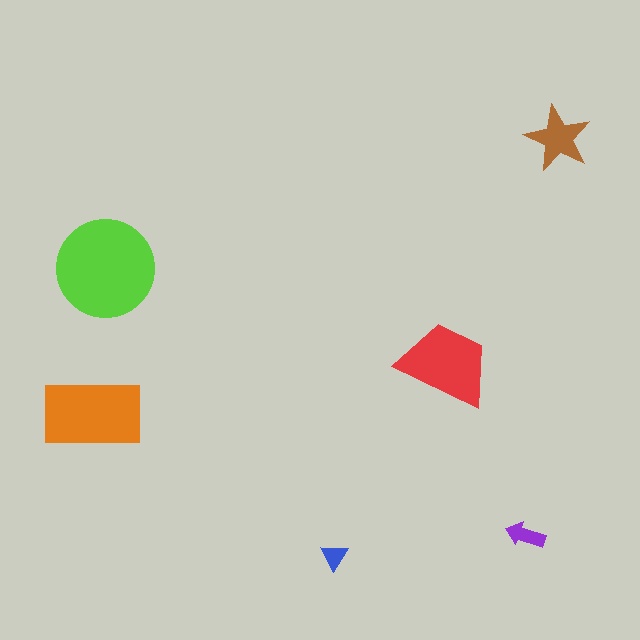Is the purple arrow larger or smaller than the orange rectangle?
Smaller.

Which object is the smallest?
The blue triangle.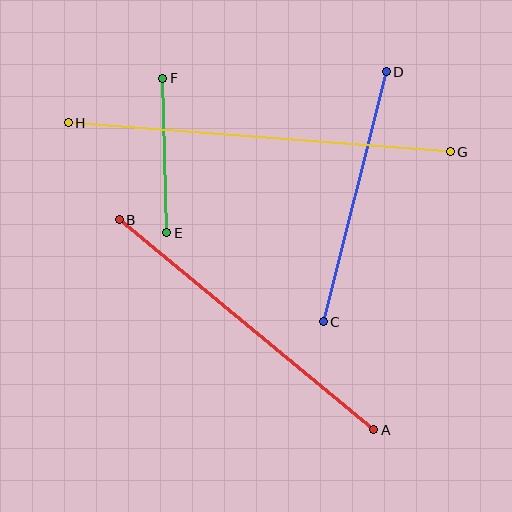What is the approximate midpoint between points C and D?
The midpoint is at approximately (355, 197) pixels.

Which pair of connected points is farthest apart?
Points G and H are farthest apart.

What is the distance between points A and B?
The distance is approximately 330 pixels.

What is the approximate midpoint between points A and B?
The midpoint is at approximately (247, 325) pixels.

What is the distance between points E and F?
The distance is approximately 154 pixels.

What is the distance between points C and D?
The distance is approximately 258 pixels.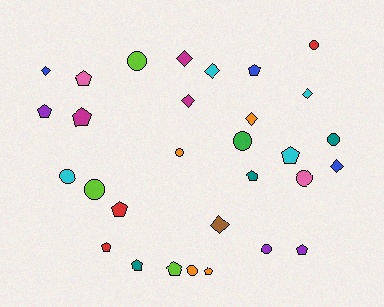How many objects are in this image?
There are 30 objects.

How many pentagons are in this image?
There are 12 pentagons.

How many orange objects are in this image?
There are 4 orange objects.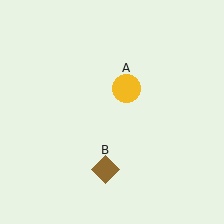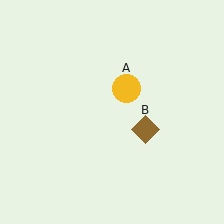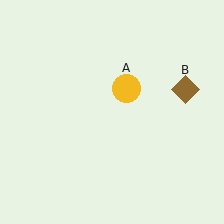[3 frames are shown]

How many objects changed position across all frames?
1 object changed position: brown diamond (object B).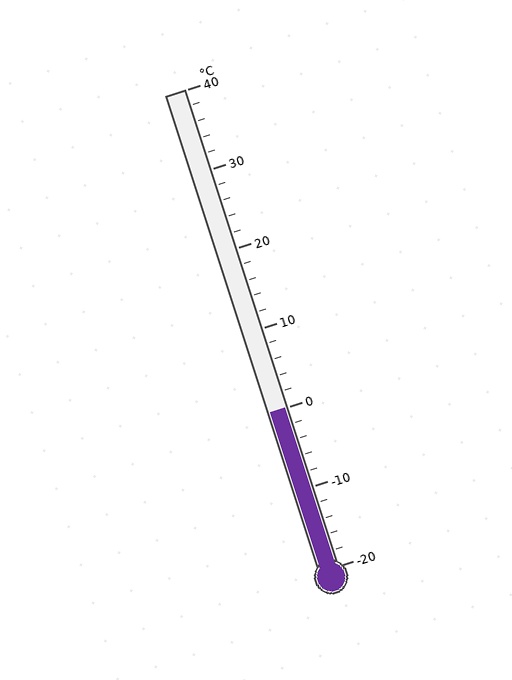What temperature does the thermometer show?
The thermometer shows approximately 0°C.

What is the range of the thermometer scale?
The thermometer scale ranges from -20°C to 40°C.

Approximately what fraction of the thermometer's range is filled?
The thermometer is filled to approximately 35% of its range.